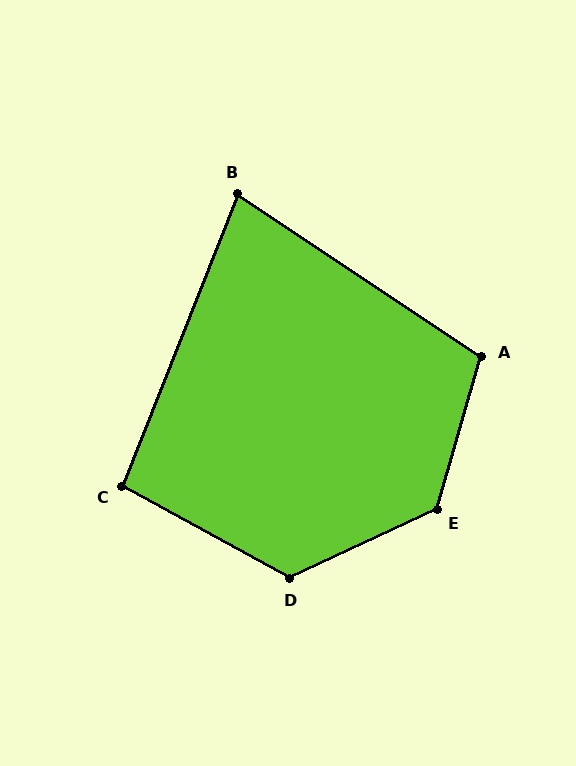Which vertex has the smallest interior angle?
B, at approximately 78 degrees.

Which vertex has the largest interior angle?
E, at approximately 131 degrees.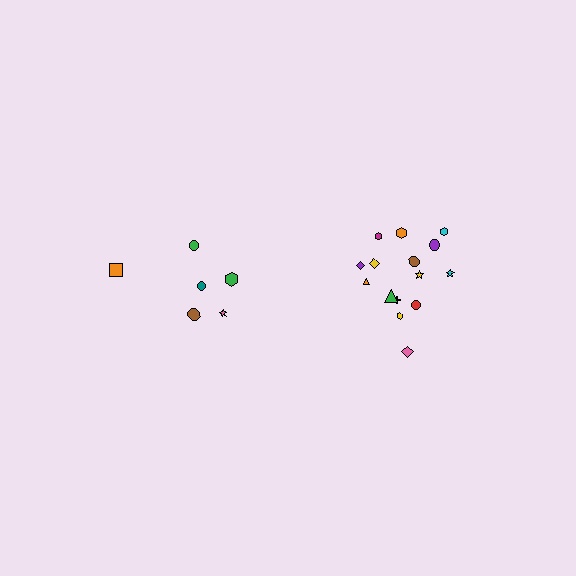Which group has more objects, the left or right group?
The right group.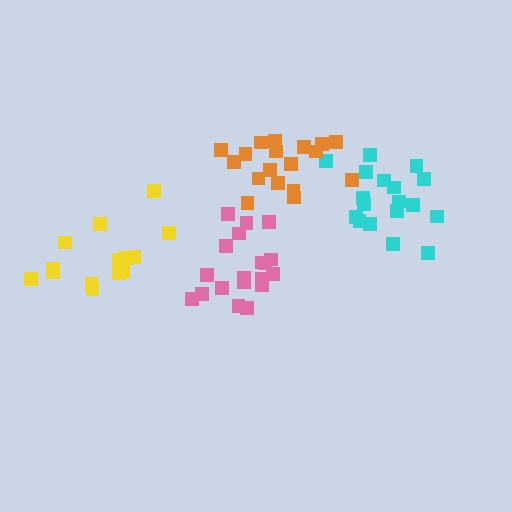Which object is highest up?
The orange cluster is topmost.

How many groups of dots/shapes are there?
There are 4 groups.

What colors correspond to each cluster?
The clusters are colored: pink, cyan, orange, yellow.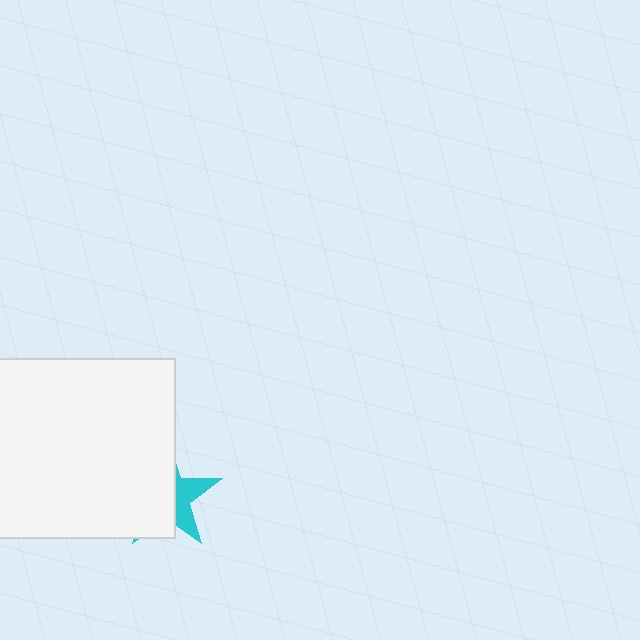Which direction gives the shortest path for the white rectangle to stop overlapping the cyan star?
Moving left gives the shortest separation.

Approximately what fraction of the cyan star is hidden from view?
Roughly 65% of the cyan star is hidden behind the white rectangle.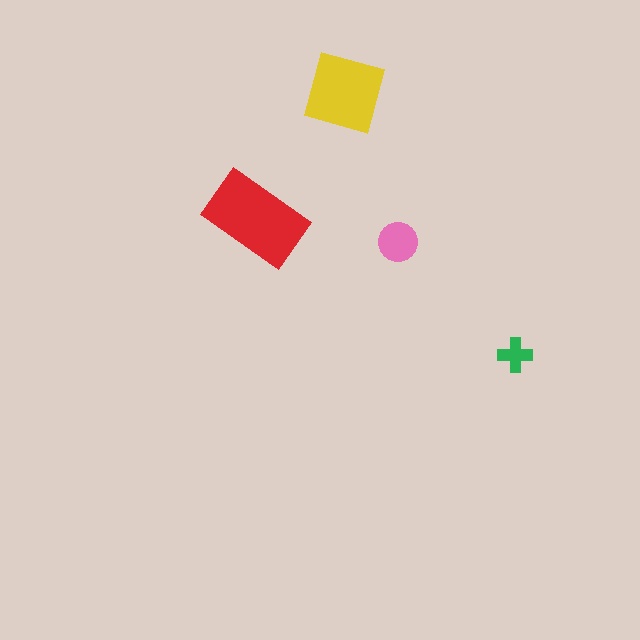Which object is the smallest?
The green cross.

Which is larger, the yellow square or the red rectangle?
The red rectangle.